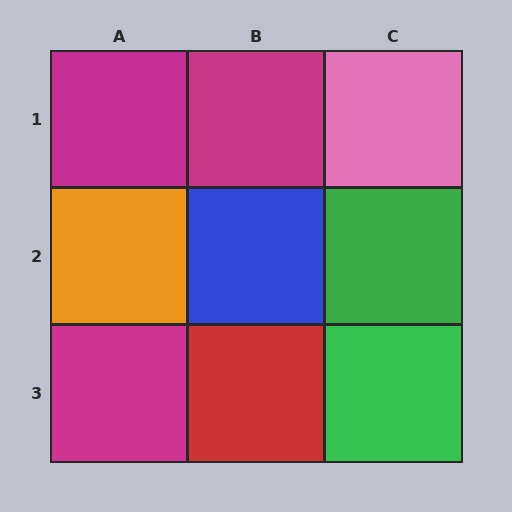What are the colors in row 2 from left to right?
Orange, blue, green.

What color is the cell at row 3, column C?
Green.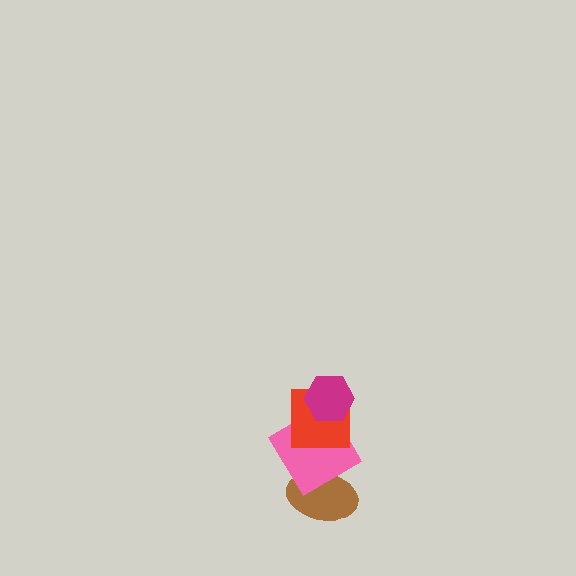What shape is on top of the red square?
The magenta hexagon is on top of the red square.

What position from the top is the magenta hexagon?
The magenta hexagon is 1st from the top.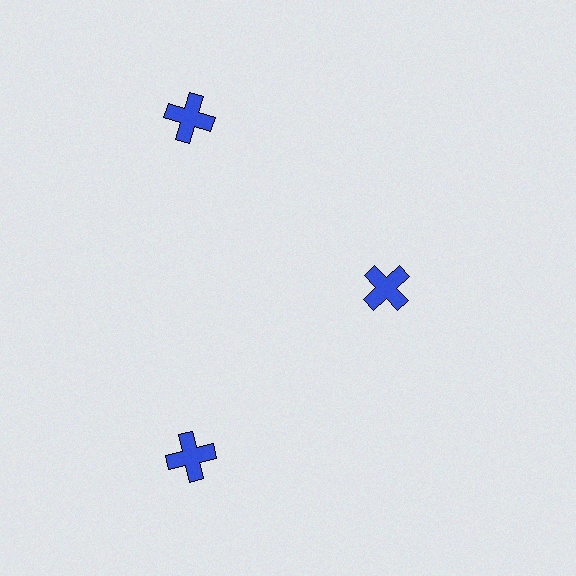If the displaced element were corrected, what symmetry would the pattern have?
It would have 3-fold rotational symmetry — the pattern would map onto itself every 120 degrees.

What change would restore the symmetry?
The symmetry would be restored by moving it outward, back onto the ring so that all 3 crosses sit at equal angles and equal distance from the center.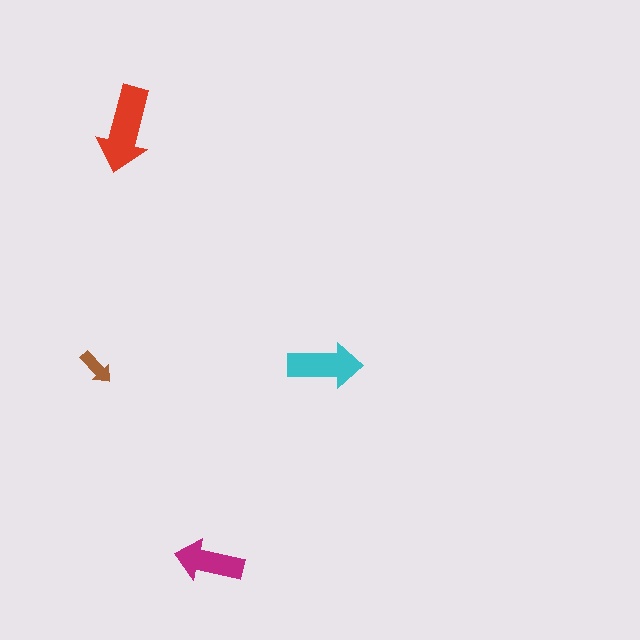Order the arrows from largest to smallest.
the red one, the cyan one, the magenta one, the brown one.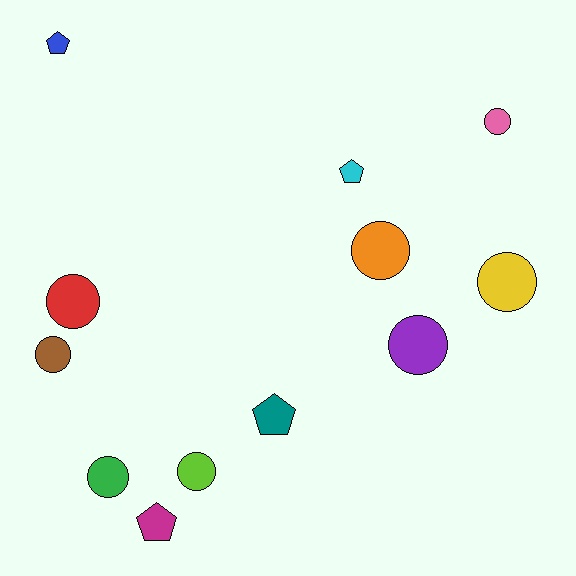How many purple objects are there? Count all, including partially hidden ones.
There is 1 purple object.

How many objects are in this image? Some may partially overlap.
There are 12 objects.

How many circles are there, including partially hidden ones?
There are 8 circles.